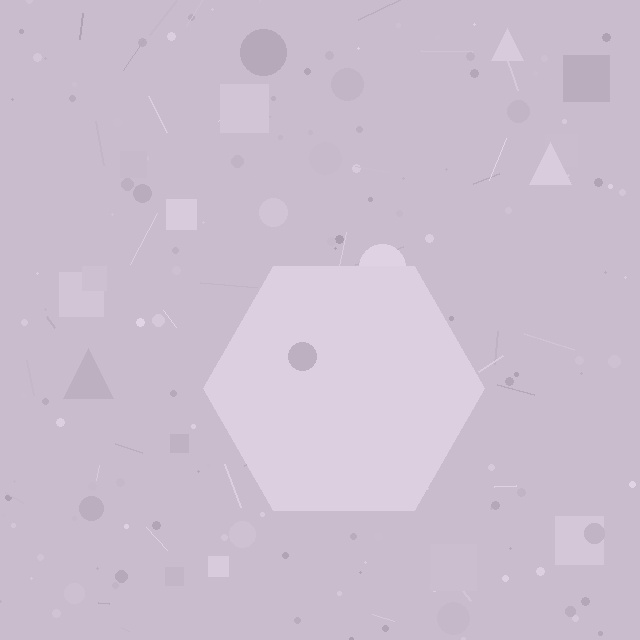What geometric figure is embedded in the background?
A hexagon is embedded in the background.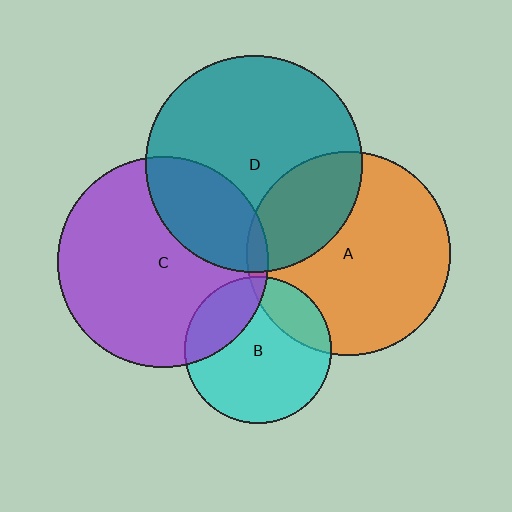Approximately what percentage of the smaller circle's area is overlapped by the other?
Approximately 25%.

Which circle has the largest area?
Circle D (teal).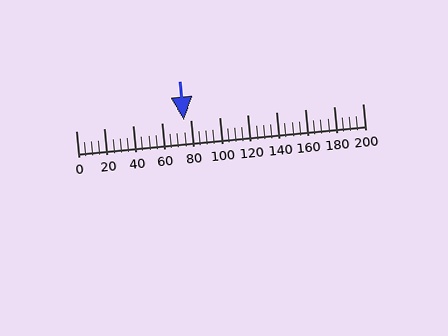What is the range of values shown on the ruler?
The ruler shows values from 0 to 200.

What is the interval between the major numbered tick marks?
The major tick marks are spaced 20 units apart.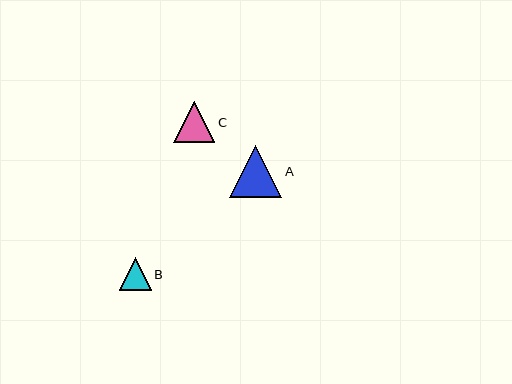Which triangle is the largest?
Triangle A is the largest with a size of approximately 52 pixels.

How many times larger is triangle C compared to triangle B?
Triangle C is approximately 1.3 times the size of triangle B.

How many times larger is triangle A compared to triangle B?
Triangle A is approximately 1.6 times the size of triangle B.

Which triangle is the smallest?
Triangle B is the smallest with a size of approximately 32 pixels.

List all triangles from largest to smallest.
From largest to smallest: A, C, B.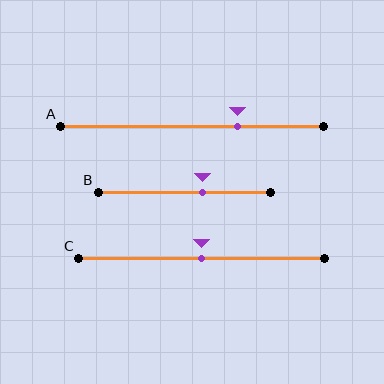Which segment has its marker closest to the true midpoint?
Segment C has its marker closest to the true midpoint.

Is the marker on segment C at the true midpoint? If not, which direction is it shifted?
Yes, the marker on segment C is at the true midpoint.